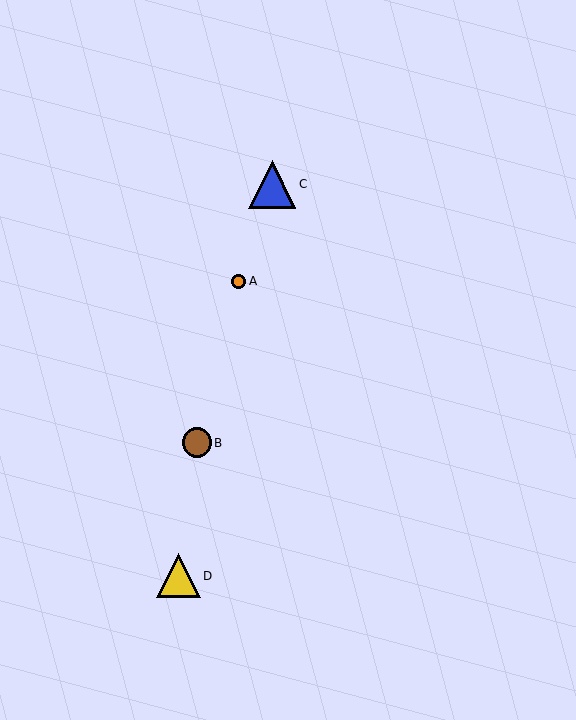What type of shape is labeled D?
Shape D is a yellow triangle.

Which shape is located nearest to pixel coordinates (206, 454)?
The brown circle (labeled B) at (197, 443) is nearest to that location.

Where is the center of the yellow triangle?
The center of the yellow triangle is at (179, 576).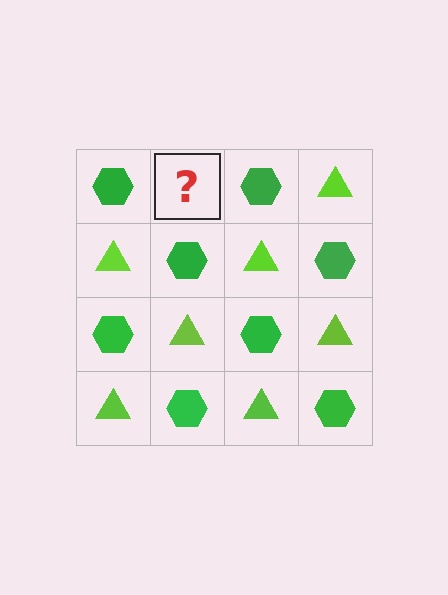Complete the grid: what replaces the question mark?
The question mark should be replaced with a lime triangle.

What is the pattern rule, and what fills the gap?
The rule is that it alternates green hexagon and lime triangle in a checkerboard pattern. The gap should be filled with a lime triangle.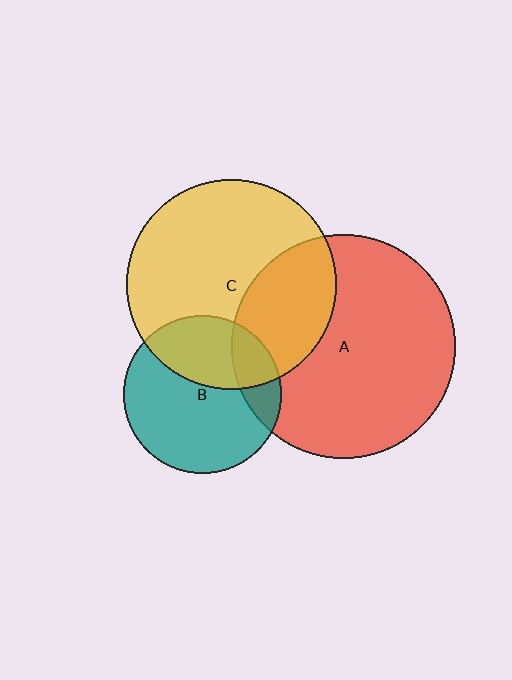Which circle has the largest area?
Circle A (red).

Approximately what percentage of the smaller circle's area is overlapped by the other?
Approximately 15%.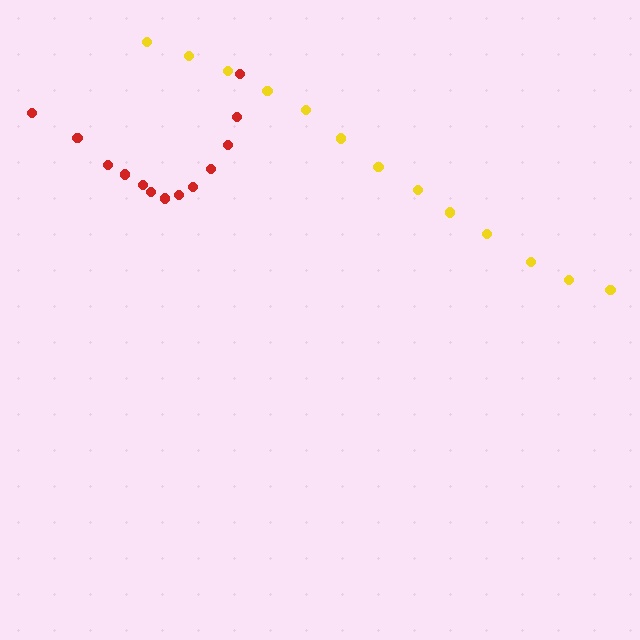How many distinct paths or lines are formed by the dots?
There are 2 distinct paths.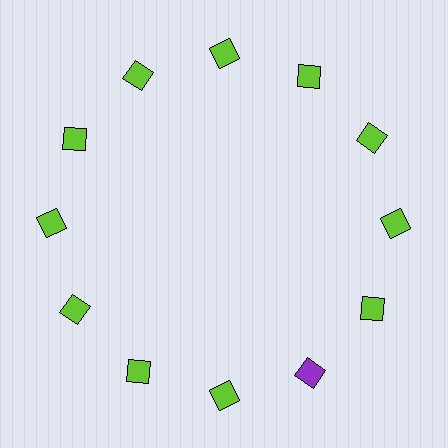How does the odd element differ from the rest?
It has a different color: purple instead of lime.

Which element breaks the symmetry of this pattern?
The purple square at roughly the 5 o'clock position breaks the symmetry. All other shapes are lime squares.